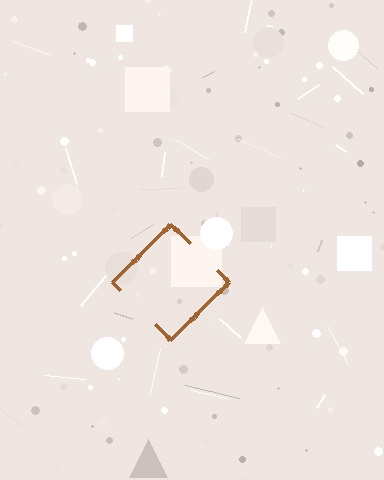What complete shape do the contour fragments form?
The contour fragments form a diamond.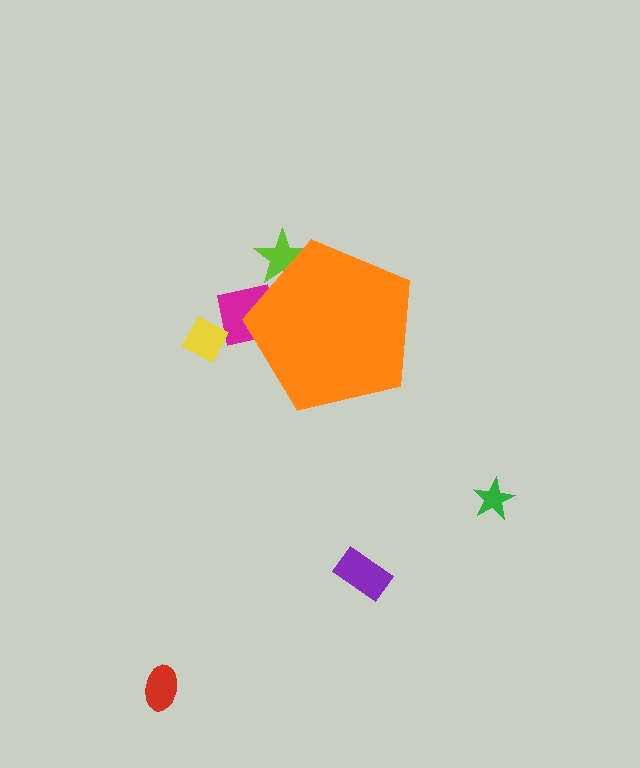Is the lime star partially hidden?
Yes, the lime star is partially hidden behind the orange pentagon.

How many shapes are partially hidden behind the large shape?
2 shapes are partially hidden.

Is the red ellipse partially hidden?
No, the red ellipse is fully visible.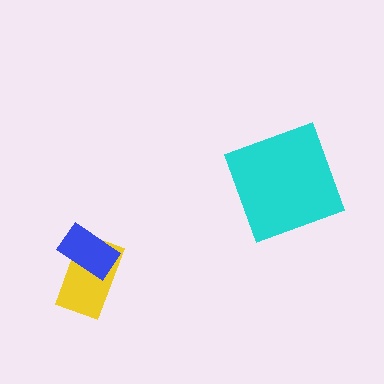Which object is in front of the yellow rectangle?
The blue rectangle is in front of the yellow rectangle.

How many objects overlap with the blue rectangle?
1 object overlaps with the blue rectangle.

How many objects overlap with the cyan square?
0 objects overlap with the cyan square.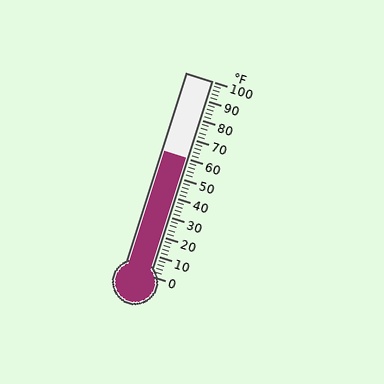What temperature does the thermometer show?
The thermometer shows approximately 60°F.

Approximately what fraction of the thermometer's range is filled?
The thermometer is filled to approximately 60% of its range.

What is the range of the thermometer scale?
The thermometer scale ranges from 0°F to 100°F.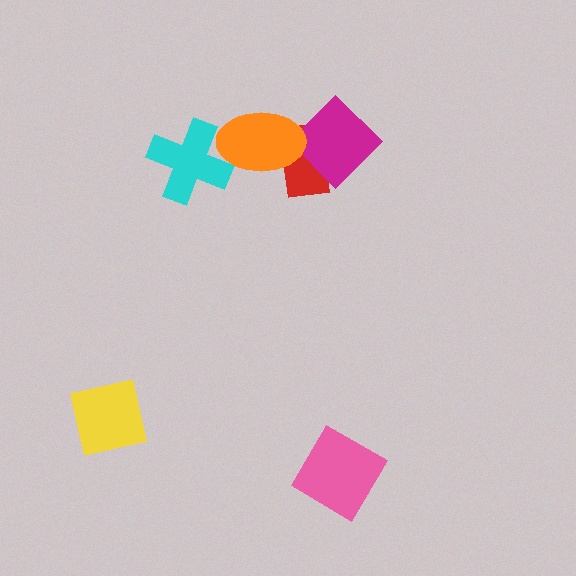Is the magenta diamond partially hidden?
Yes, it is partially covered by another shape.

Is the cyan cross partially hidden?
Yes, it is partially covered by another shape.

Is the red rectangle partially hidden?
Yes, it is partially covered by another shape.